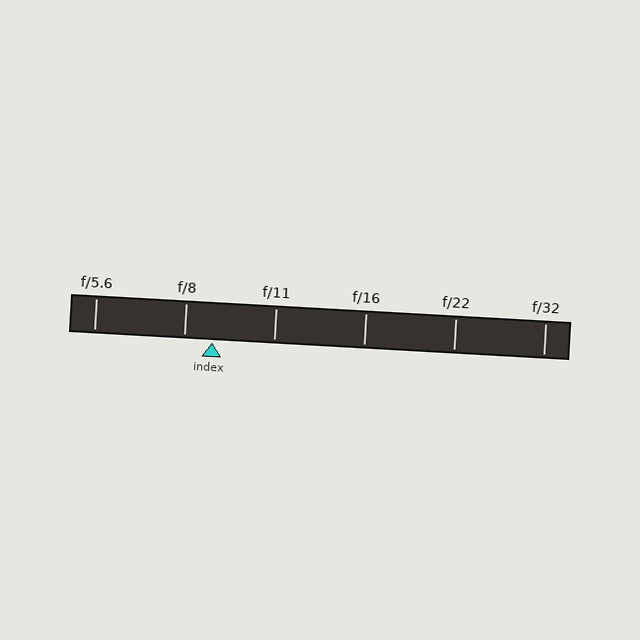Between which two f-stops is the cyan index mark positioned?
The index mark is between f/8 and f/11.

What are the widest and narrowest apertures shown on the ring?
The widest aperture shown is f/5.6 and the narrowest is f/32.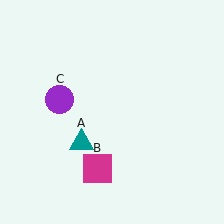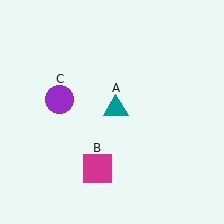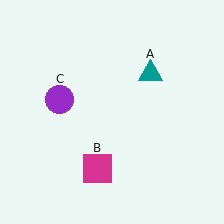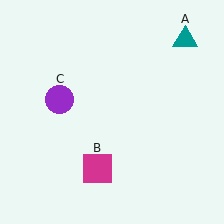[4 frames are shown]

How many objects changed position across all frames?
1 object changed position: teal triangle (object A).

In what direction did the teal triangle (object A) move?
The teal triangle (object A) moved up and to the right.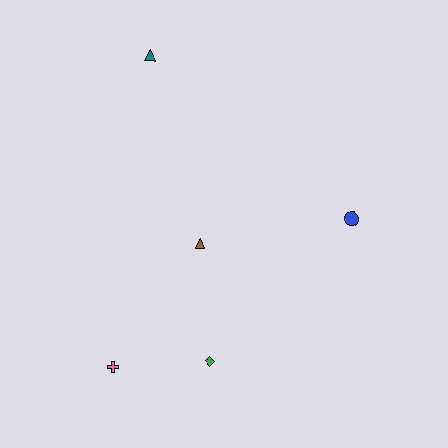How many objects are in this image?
There are 5 objects.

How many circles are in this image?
There is 1 circle.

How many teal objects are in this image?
There is 1 teal object.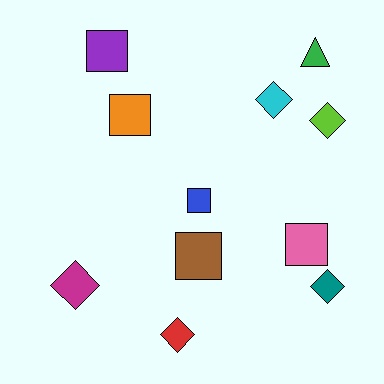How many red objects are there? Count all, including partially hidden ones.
There is 1 red object.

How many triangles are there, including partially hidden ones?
There is 1 triangle.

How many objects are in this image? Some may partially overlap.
There are 11 objects.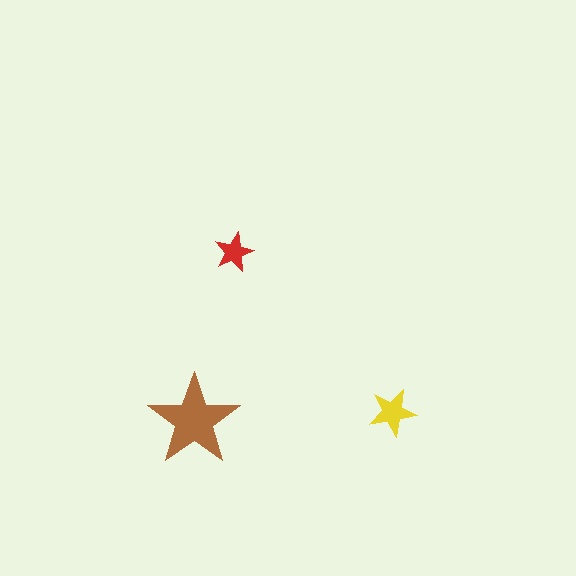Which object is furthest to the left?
The brown star is leftmost.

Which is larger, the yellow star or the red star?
The yellow one.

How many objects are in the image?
There are 3 objects in the image.